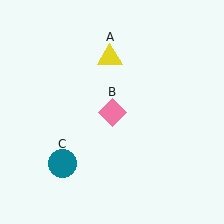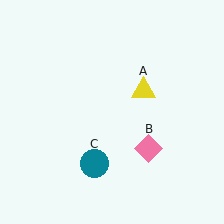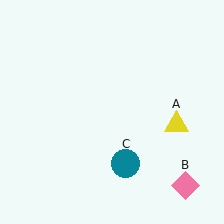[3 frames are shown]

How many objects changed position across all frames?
3 objects changed position: yellow triangle (object A), pink diamond (object B), teal circle (object C).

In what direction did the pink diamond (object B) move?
The pink diamond (object B) moved down and to the right.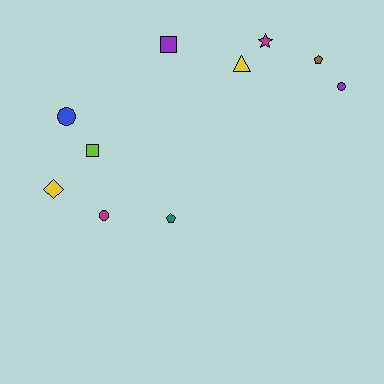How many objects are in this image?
There are 10 objects.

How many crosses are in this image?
There are no crosses.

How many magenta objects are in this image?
There are 2 magenta objects.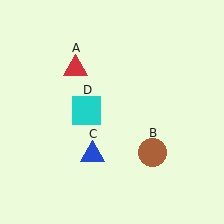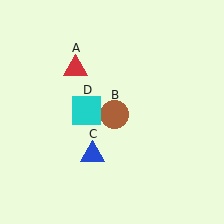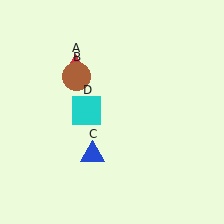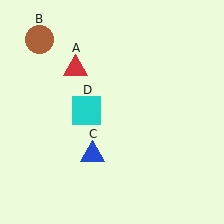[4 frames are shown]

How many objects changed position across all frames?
1 object changed position: brown circle (object B).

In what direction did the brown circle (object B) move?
The brown circle (object B) moved up and to the left.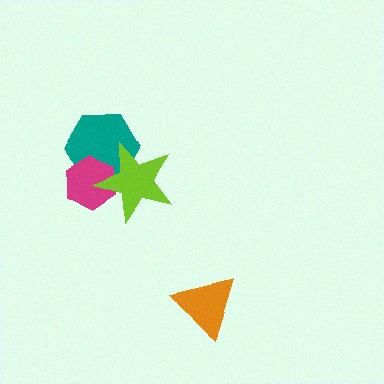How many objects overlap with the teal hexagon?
2 objects overlap with the teal hexagon.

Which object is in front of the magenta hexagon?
The lime star is in front of the magenta hexagon.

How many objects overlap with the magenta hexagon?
2 objects overlap with the magenta hexagon.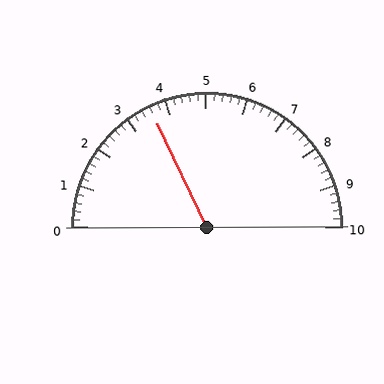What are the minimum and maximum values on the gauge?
The gauge ranges from 0 to 10.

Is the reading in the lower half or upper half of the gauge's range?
The reading is in the lower half of the range (0 to 10).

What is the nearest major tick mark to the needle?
The nearest major tick mark is 4.